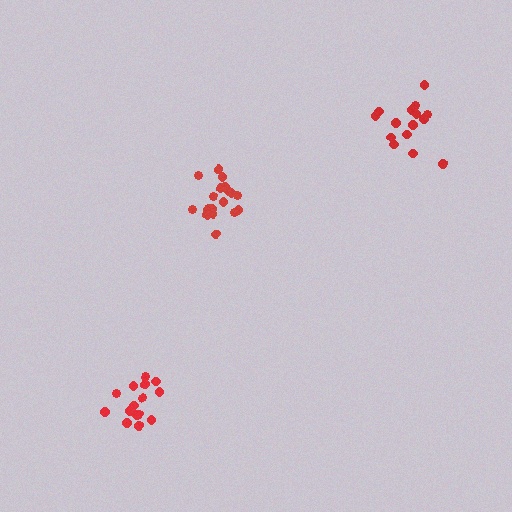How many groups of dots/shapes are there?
There are 3 groups.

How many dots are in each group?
Group 1: 21 dots, Group 2: 15 dots, Group 3: 15 dots (51 total).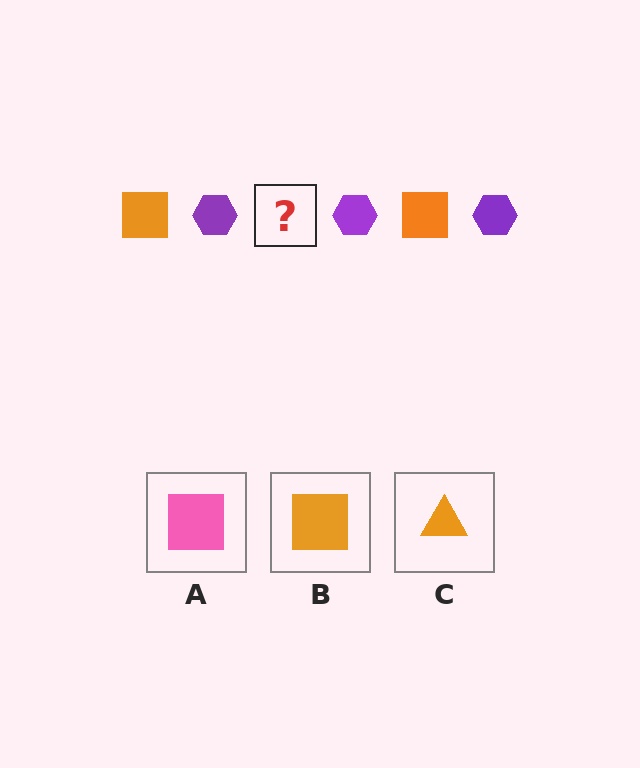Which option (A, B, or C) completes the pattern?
B.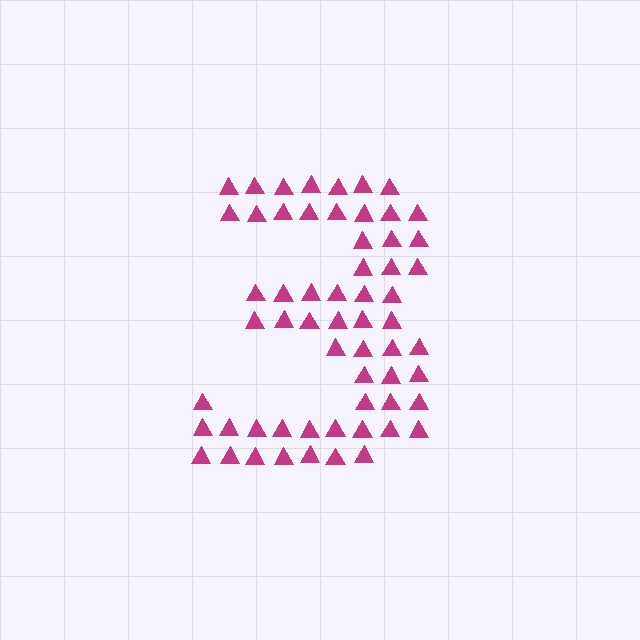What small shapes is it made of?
It is made of small triangles.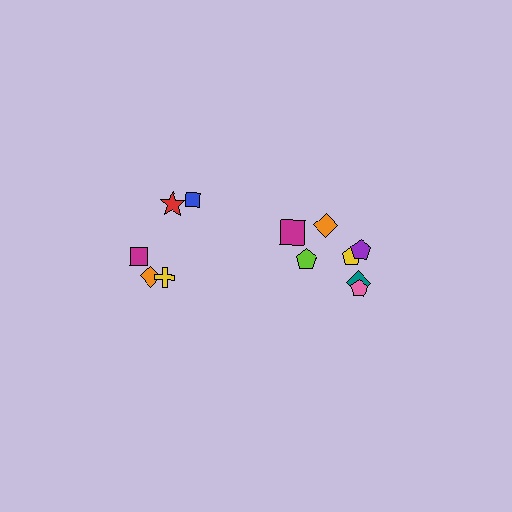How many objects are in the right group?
There are 7 objects.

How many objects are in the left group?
There are 5 objects.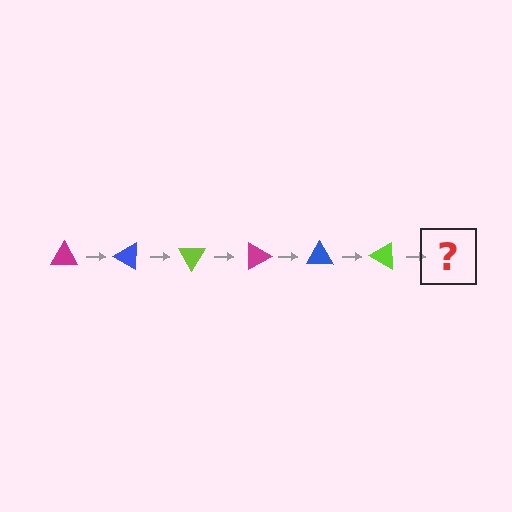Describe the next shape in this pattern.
It should be a magenta triangle, rotated 180 degrees from the start.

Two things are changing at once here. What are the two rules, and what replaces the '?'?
The two rules are that it rotates 30 degrees each step and the color cycles through magenta, blue, and lime. The '?' should be a magenta triangle, rotated 180 degrees from the start.